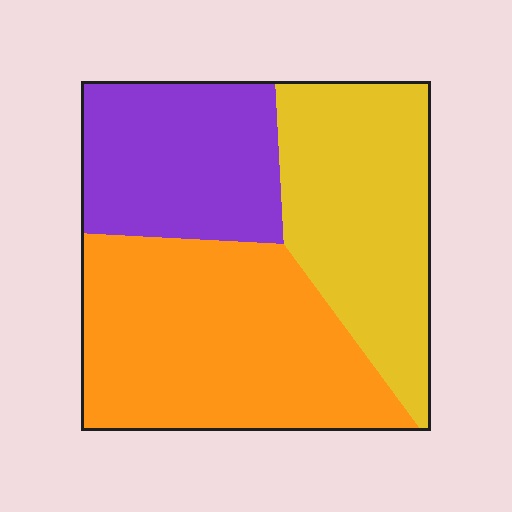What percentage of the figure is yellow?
Yellow takes up about one third (1/3) of the figure.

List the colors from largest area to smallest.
From largest to smallest: orange, yellow, purple.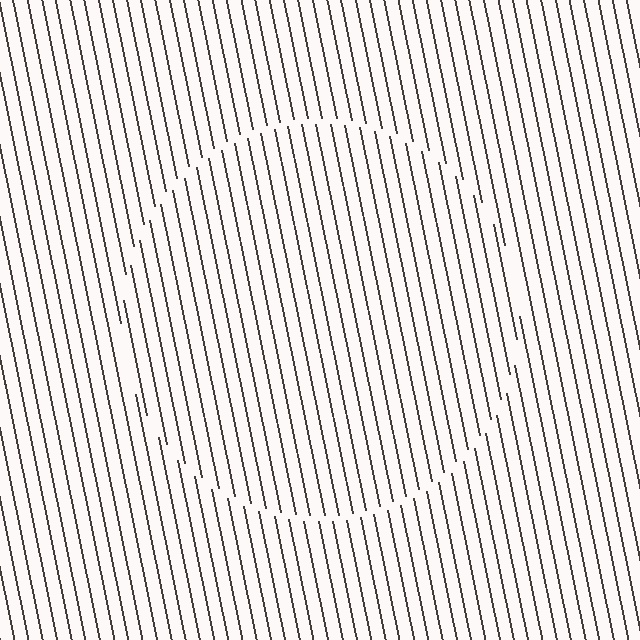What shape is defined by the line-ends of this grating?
An illusory circle. The interior of the shape contains the same grating, shifted by half a period — the contour is defined by the phase discontinuity where line-ends from the inner and outer gratings abut.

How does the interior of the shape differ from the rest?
The interior of the shape contains the same grating, shifted by half a period — the contour is defined by the phase discontinuity where line-ends from the inner and outer gratings abut.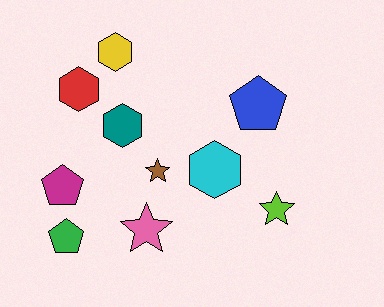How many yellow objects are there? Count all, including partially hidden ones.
There is 1 yellow object.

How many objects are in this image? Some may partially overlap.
There are 10 objects.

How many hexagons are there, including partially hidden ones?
There are 4 hexagons.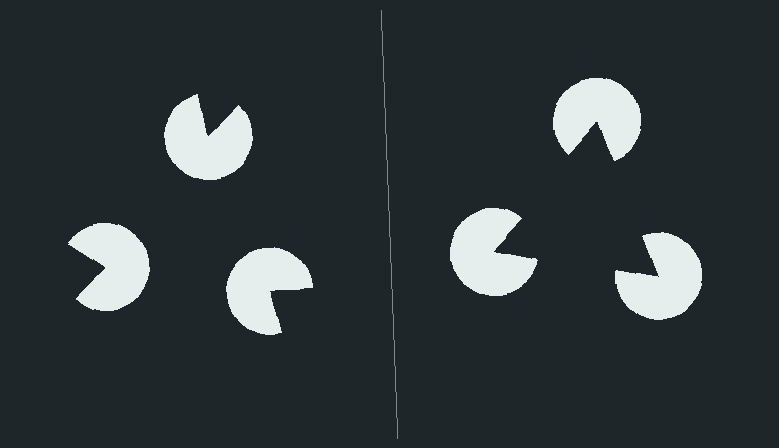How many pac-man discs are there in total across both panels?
6 — 3 on each side.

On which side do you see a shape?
An illusory triangle appears on the right side. On the left side the wedge cuts are rotated, so no coherent shape forms.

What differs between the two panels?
The pac-man discs are positioned identically on both sides; only the wedge orientations differ. On the right they align to a triangle; on the left they are misaligned.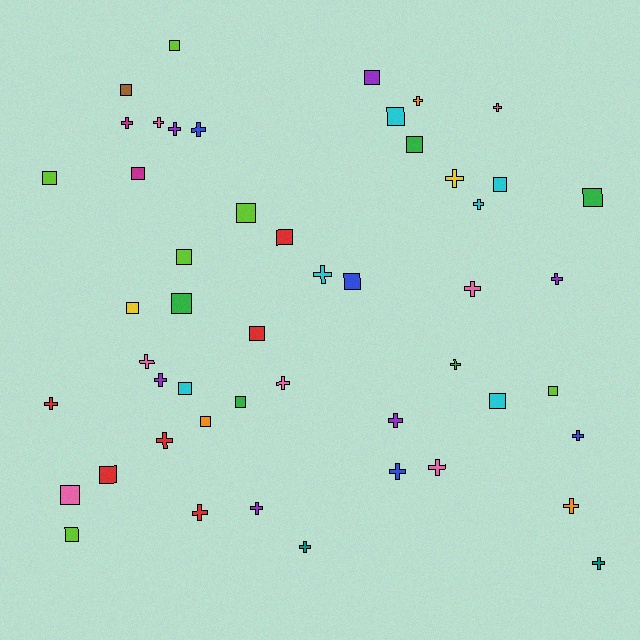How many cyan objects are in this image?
There are 6 cyan objects.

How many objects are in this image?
There are 50 objects.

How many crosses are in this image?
There are 26 crosses.